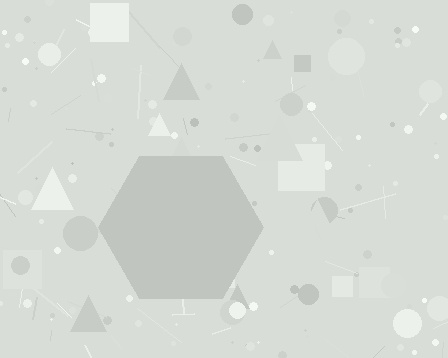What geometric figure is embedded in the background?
A hexagon is embedded in the background.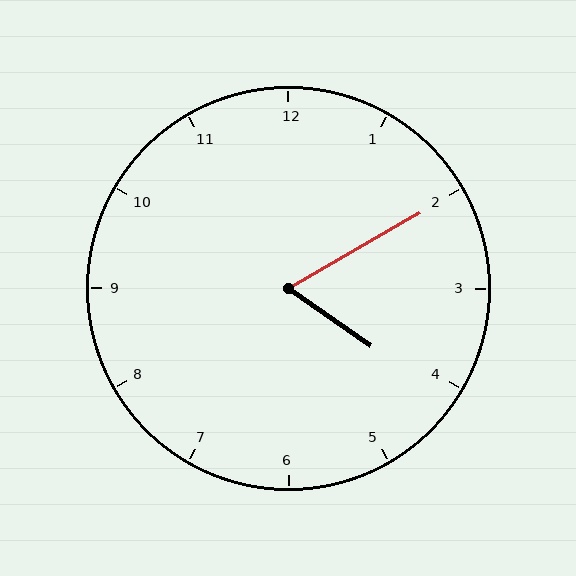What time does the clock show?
4:10.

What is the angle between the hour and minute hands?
Approximately 65 degrees.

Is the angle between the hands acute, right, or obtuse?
It is acute.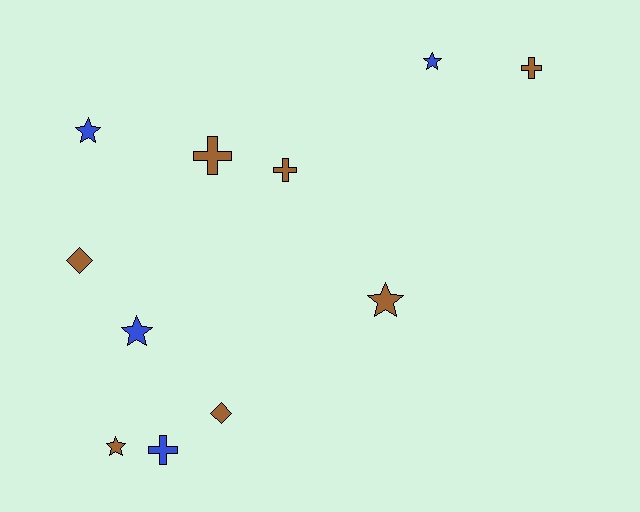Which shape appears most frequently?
Star, with 5 objects.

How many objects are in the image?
There are 11 objects.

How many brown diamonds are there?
There are 2 brown diamonds.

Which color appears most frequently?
Brown, with 7 objects.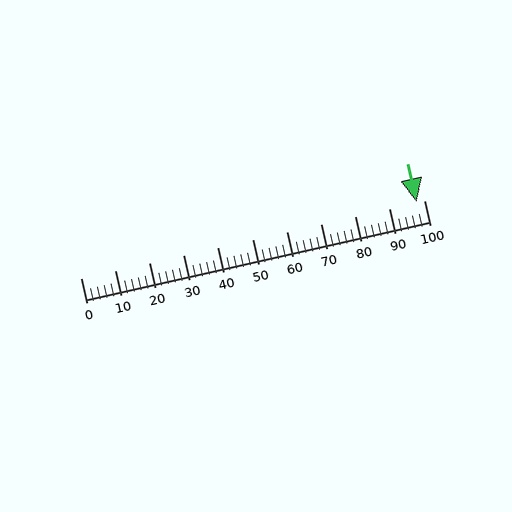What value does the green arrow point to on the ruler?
The green arrow points to approximately 98.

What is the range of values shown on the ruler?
The ruler shows values from 0 to 100.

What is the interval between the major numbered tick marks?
The major tick marks are spaced 10 units apart.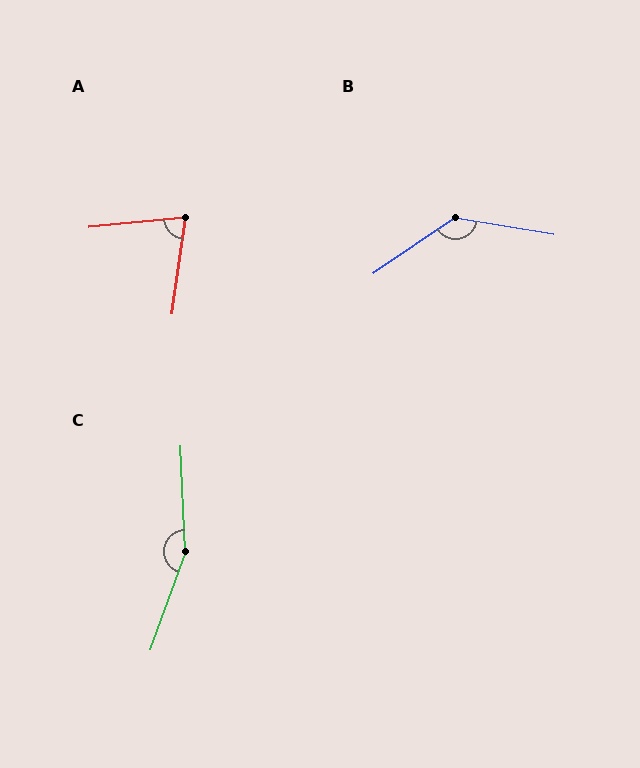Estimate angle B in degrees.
Approximately 136 degrees.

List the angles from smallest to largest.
A (77°), B (136°), C (157°).